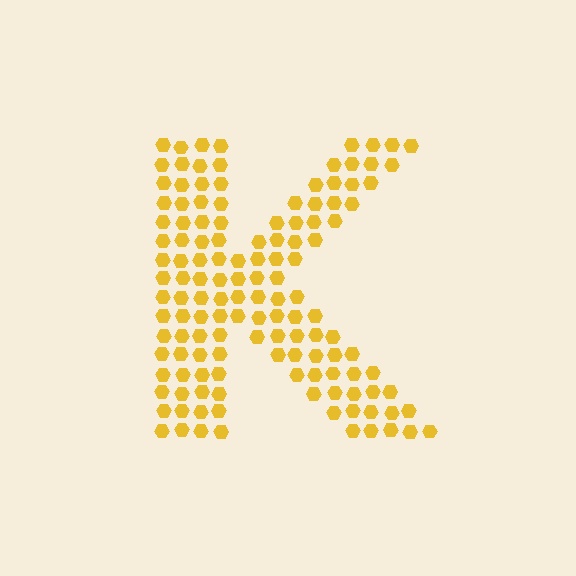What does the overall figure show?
The overall figure shows the letter K.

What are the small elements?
The small elements are hexagons.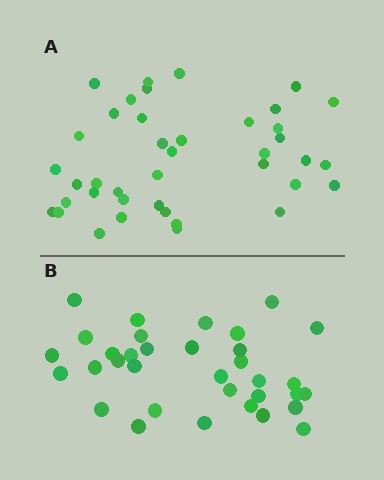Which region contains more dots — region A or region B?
Region A (the top region) has more dots.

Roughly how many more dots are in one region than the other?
Region A has about 6 more dots than region B.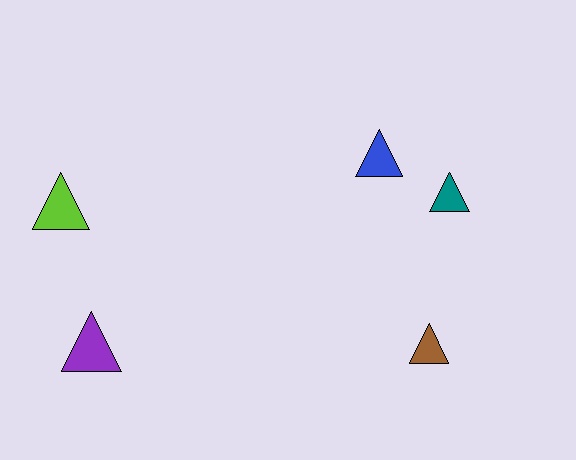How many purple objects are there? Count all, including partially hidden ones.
There is 1 purple object.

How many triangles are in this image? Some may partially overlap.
There are 5 triangles.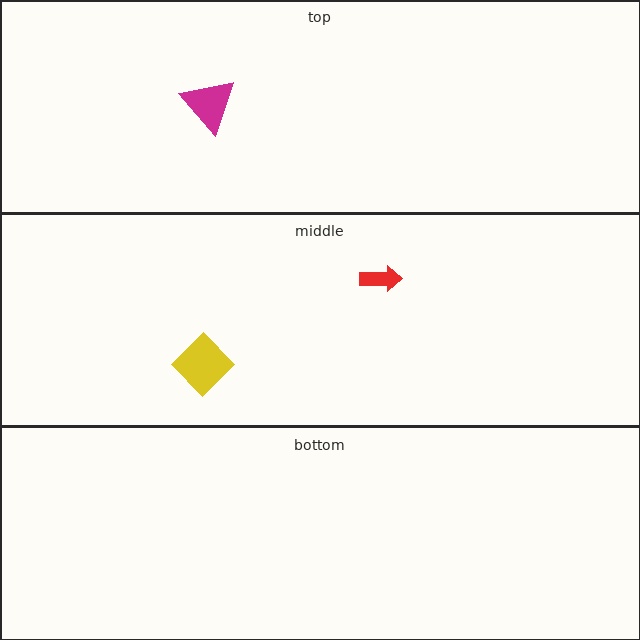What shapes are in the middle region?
The red arrow, the yellow diamond.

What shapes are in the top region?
The magenta triangle.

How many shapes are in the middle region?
2.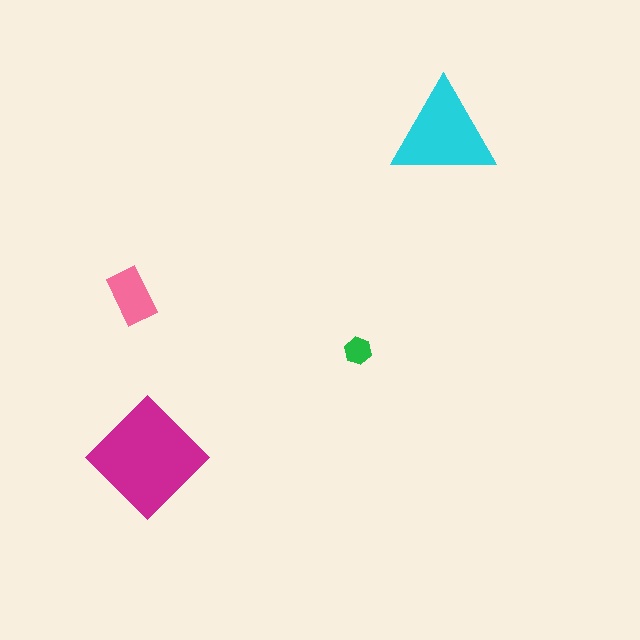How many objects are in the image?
There are 4 objects in the image.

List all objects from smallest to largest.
The green hexagon, the pink rectangle, the cyan triangle, the magenta diamond.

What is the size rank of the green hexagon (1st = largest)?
4th.